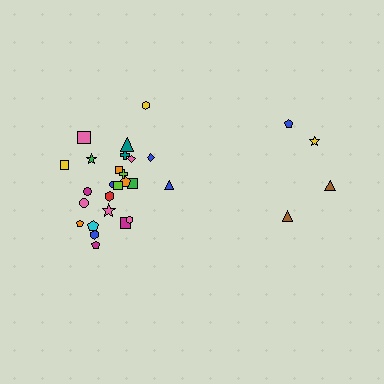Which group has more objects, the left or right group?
The left group.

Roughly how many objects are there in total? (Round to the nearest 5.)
Roughly 30 objects in total.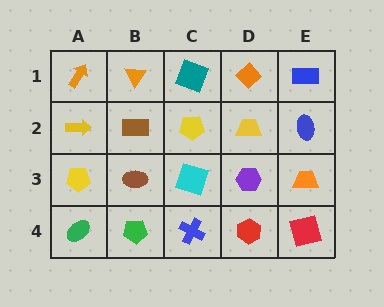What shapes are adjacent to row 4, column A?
A yellow pentagon (row 3, column A), a green pentagon (row 4, column B).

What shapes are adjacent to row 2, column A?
An orange arrow (row 1, column A), a yellow pentagon (row 3, column A), a brown rectangle (row 2, column B).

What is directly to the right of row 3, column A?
A brown ellipse.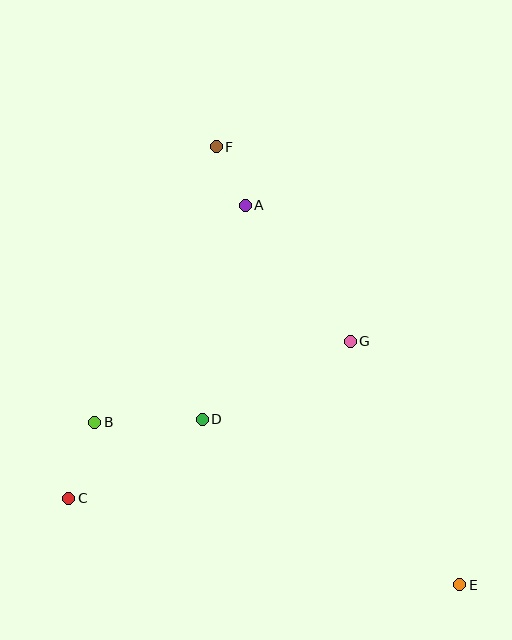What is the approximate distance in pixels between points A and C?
The distance between A and C is approximately 342 pixels.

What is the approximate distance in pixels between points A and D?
The distance between A and D is approximately 218 pixels.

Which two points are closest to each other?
Points A and F are closest to each other.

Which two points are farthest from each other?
Points E and F are farthest from each other.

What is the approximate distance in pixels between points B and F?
The distance between B and F is approximately 301 pixels.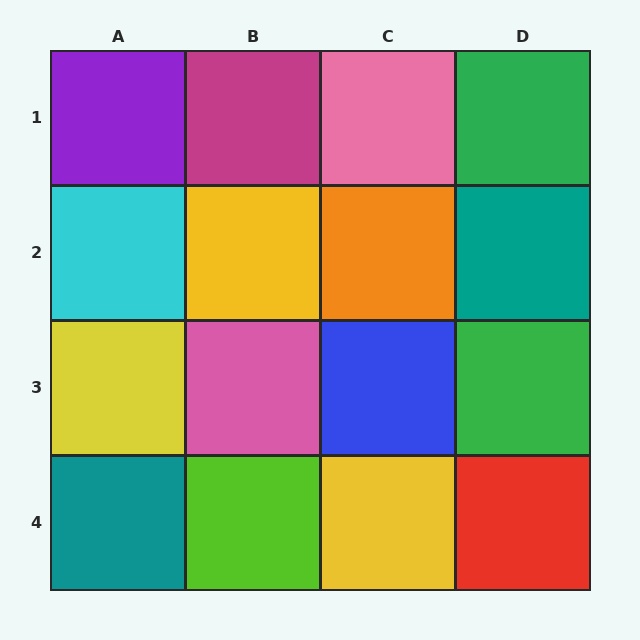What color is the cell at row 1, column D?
Green.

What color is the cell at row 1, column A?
Purple.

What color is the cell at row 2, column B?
Yellow.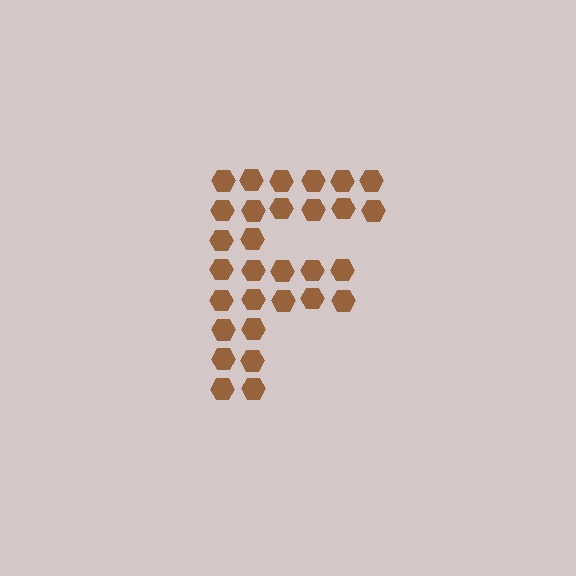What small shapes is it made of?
It is made of small hexagons.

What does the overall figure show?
The overall figure shows the letter F.